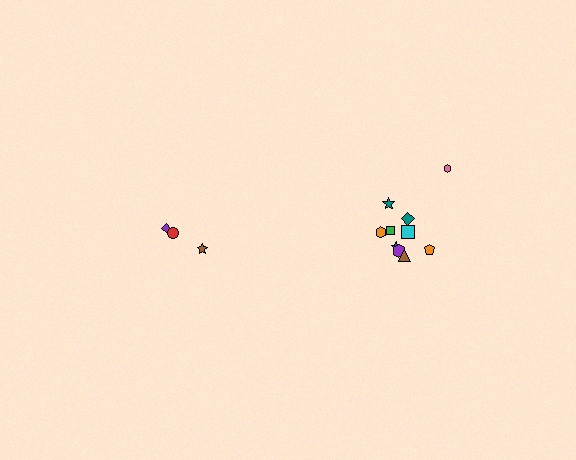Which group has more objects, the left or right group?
The right group.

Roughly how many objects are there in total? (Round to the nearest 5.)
Roughly 15 objects in total.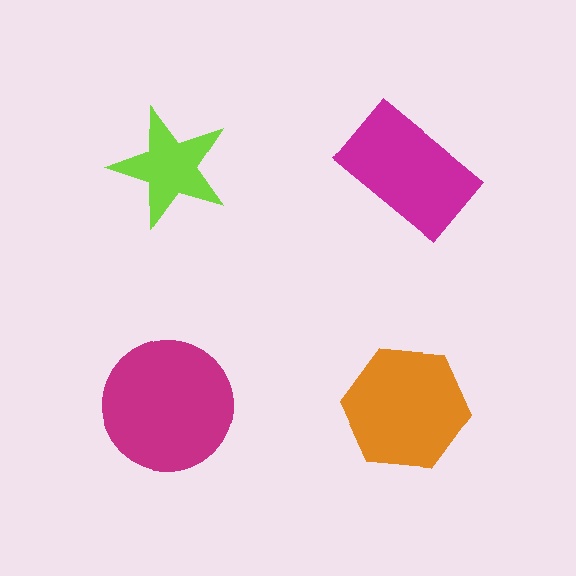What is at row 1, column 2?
A magenta rectangle.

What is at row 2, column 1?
A magenta circle.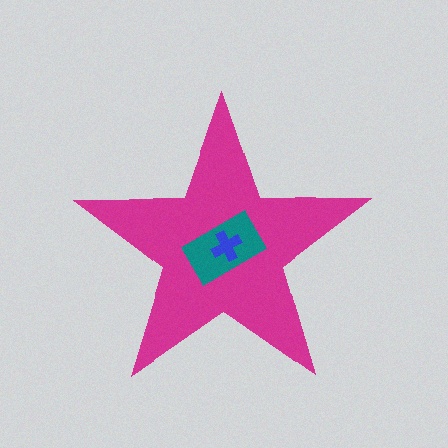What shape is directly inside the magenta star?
The teal rectangle.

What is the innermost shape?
The blue cross.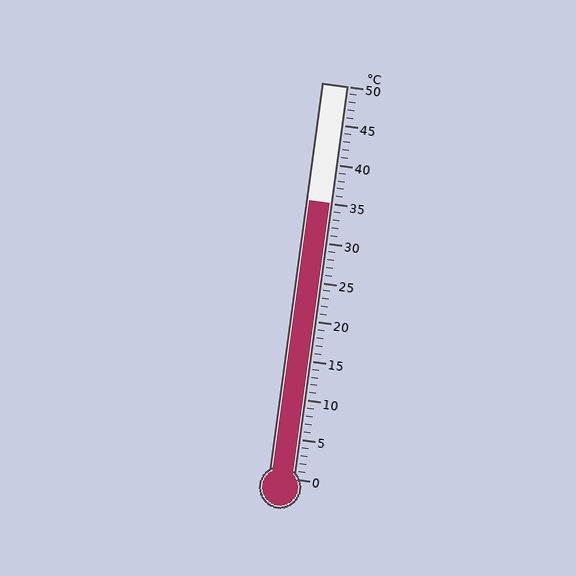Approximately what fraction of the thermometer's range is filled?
The thermometer is filled to approximately 70% of its range.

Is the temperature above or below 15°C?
The temperature is above 15°C.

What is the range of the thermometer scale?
The thermometer scale ranges from 0°C to 50°C.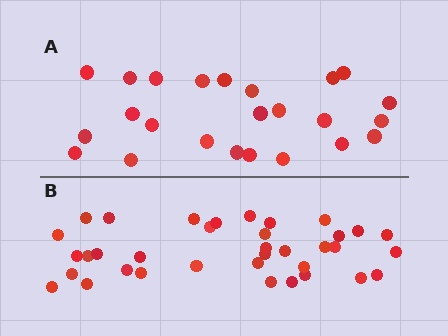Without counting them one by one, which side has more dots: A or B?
Region B (the bottom region) has more dots.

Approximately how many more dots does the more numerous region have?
Region B has roughly 12 or so more dots than region A.